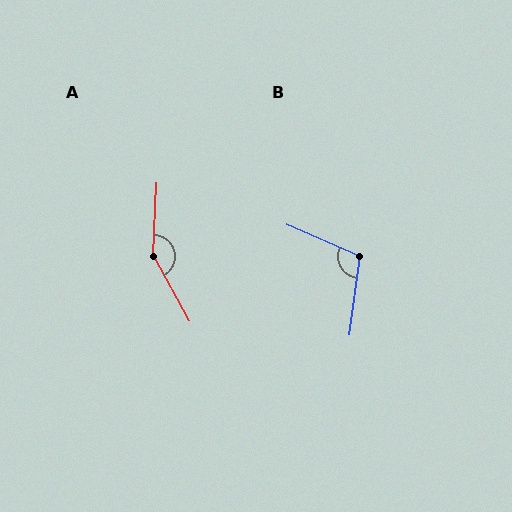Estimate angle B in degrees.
Approximately 106 degrees.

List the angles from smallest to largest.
B (106°), A (148°).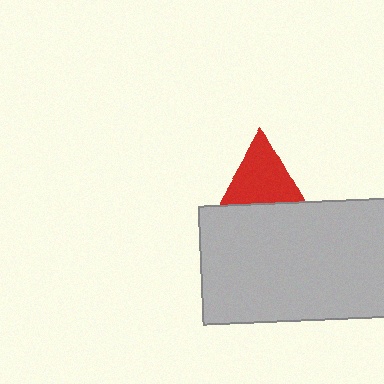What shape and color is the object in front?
The object in front is a light gray rectangle.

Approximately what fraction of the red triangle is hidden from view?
Roughly 51% of the red triangle is hidden behind the light gray rectangle.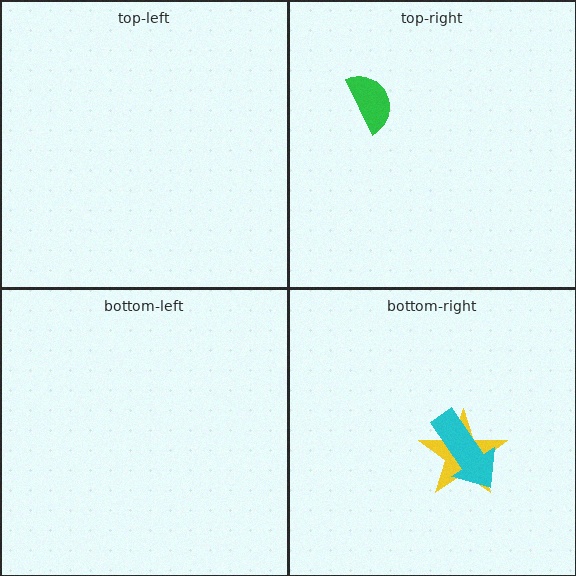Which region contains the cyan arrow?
The bottom-right region.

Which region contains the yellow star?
The bottom-right region.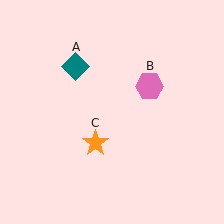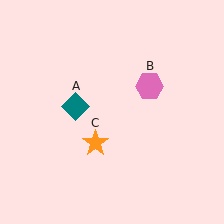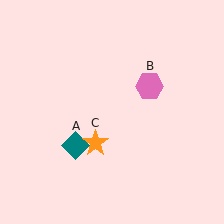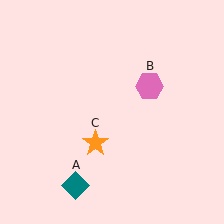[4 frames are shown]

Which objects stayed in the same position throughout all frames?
Pink hexagon (object B) and orange star (object C) remained stationary.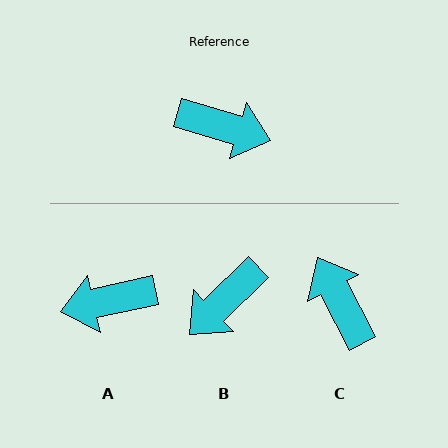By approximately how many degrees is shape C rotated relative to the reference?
Approximately 135 degrees counter-clockwise.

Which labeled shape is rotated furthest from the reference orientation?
A, about 151 degrees away.